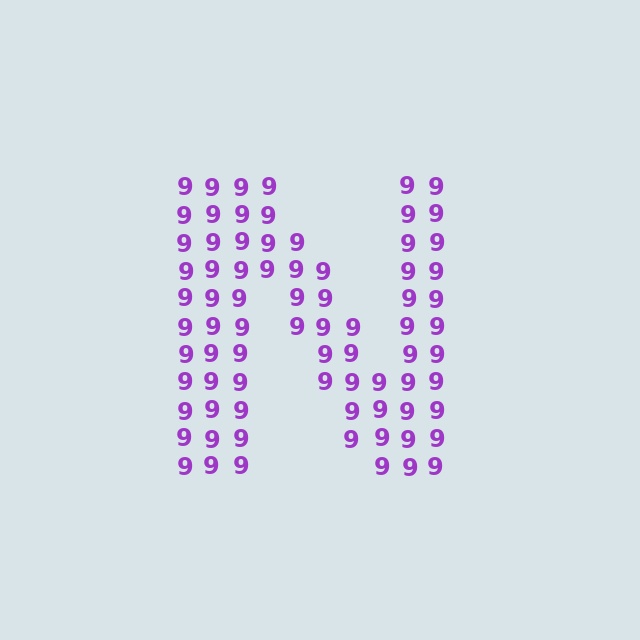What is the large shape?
The large shape is the letter N.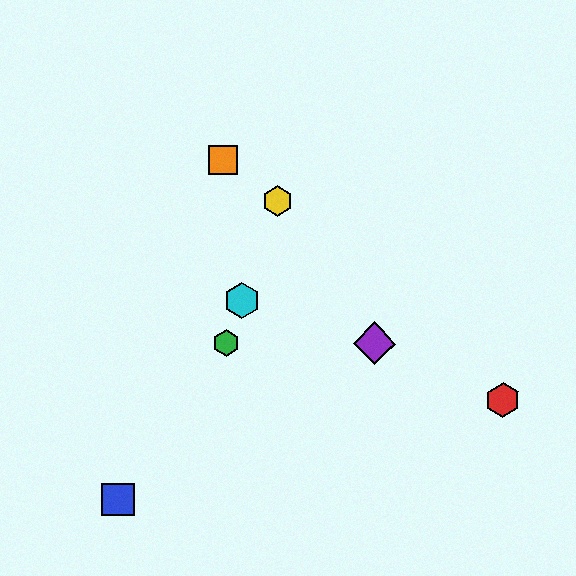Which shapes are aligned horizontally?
The green hexagon, the purple diamond are aligned horizontally.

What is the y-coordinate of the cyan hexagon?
The cyan hexagon is at y≈300.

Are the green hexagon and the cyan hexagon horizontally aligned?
No, the green hexagon is at y≈343 and the cyan hexagon is at y≈300.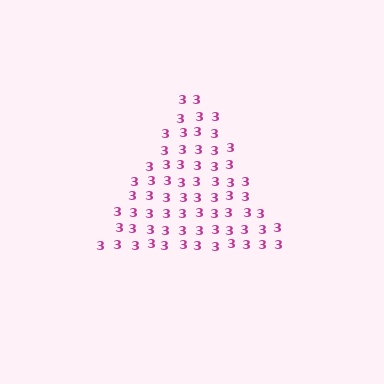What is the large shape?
The large shape is a triangle.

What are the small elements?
The small elements are digit 3's.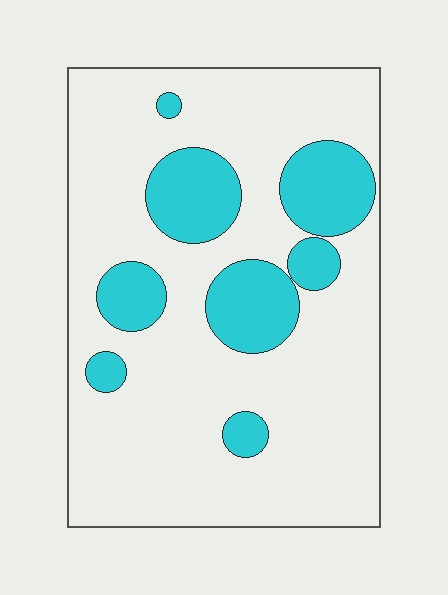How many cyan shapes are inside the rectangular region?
8.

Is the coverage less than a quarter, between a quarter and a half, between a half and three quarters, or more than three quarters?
Less than a quarter.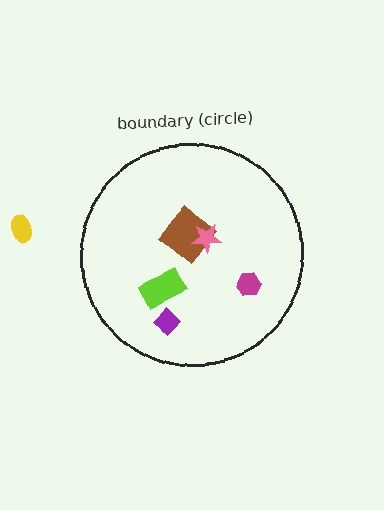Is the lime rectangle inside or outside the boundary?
Inside.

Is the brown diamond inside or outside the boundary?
Inside.